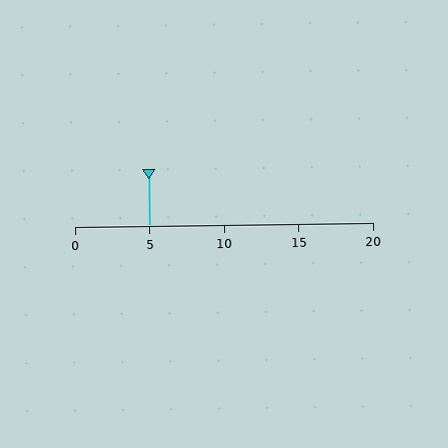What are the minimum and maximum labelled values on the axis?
The axis runs from 0 to 20.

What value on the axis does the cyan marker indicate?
The marker indicates approximately 5.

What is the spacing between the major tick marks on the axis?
The major ticks are spaced 5 apart.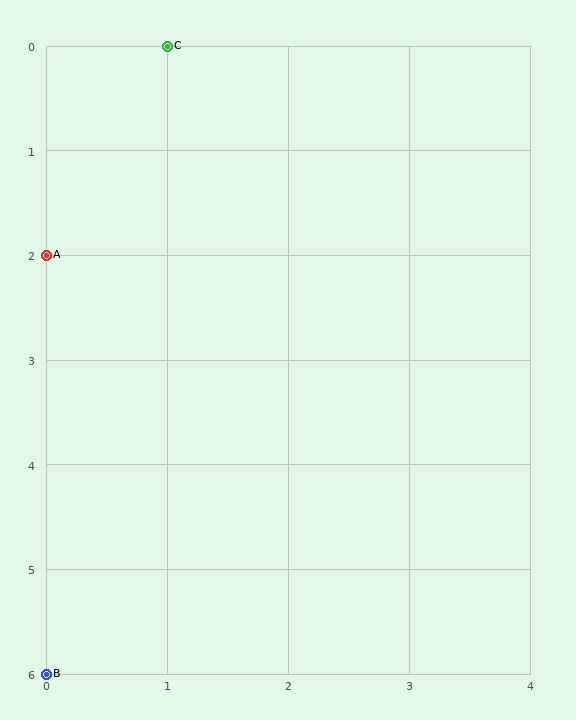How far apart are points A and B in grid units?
Points A and B are 4 rows apart.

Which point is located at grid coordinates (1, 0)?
Point C is at (1, 0).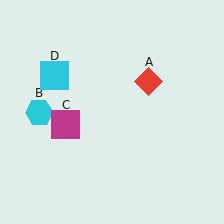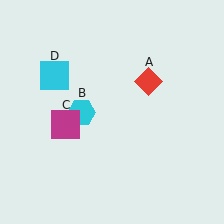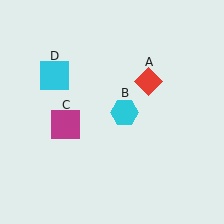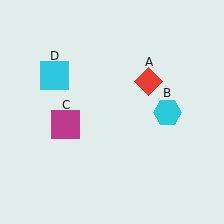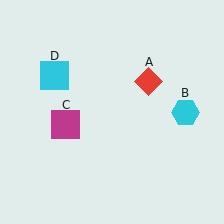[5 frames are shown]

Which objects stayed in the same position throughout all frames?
Red diamond (object A) and magenta square (object C) and cyan square (object D) remained stationary.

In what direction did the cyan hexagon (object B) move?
The cyan hexagon (object B) moved right.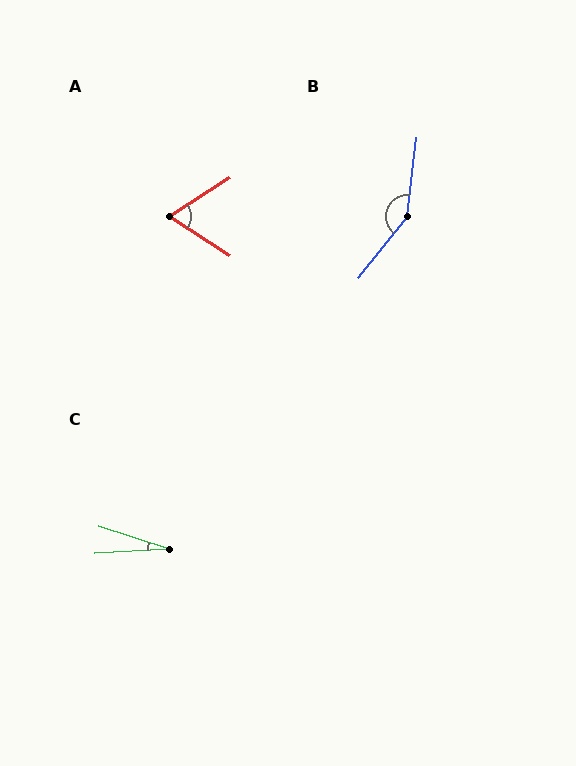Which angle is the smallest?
C, at approximately 22 degrees.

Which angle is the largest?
B, at approximately 149 degrees.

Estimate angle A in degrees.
Approximately 65 degrees.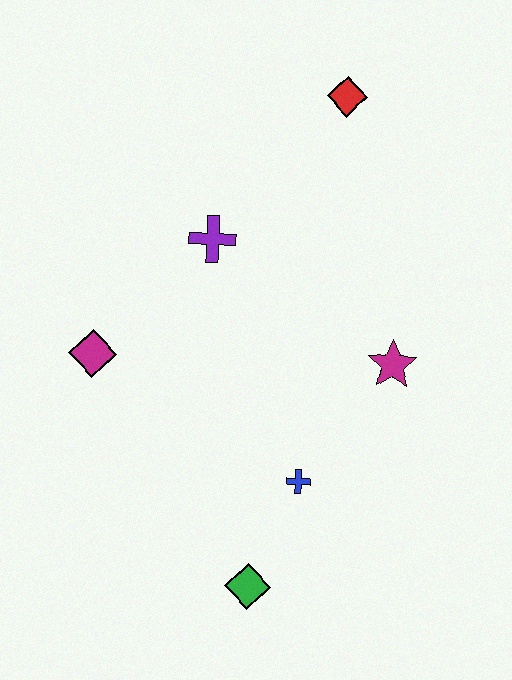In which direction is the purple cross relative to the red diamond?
The purple cross is below the red diamond.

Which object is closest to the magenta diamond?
The purple cross is closest to the magenta diamond.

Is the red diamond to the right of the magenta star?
No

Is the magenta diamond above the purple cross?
No